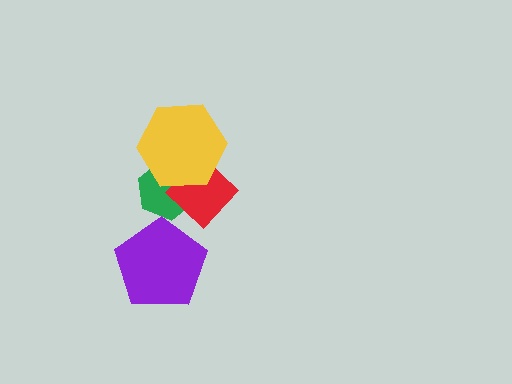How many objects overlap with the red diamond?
2 objects overlap with the red diamond.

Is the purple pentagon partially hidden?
No, no other shape covers it.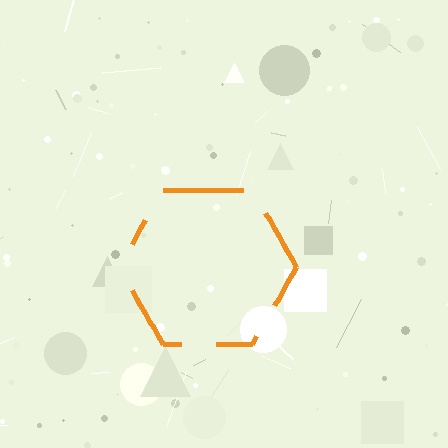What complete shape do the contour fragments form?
The contour fragments form a hexagon.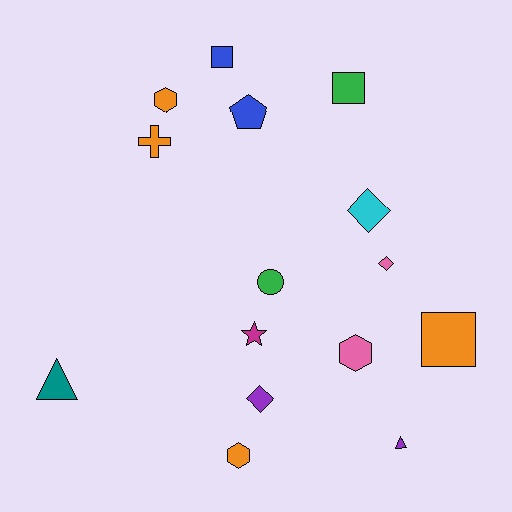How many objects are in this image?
There are 15 objects.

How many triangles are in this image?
There are 2 triangles.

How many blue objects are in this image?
There are 2 blue objects.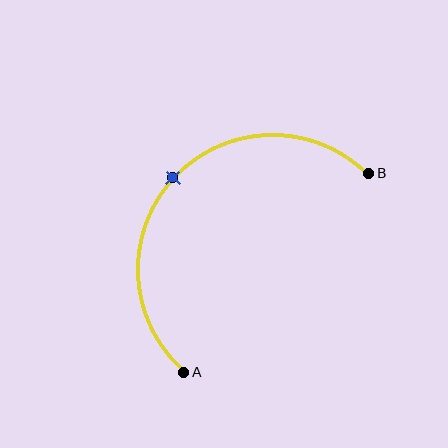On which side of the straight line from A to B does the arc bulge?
The arc bulges above and to the left of the straight line connecting A and B.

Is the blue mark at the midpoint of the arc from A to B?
Yes. The blue mark lies on the arc at equal arc-length from both A and B — it is the arc midpoint.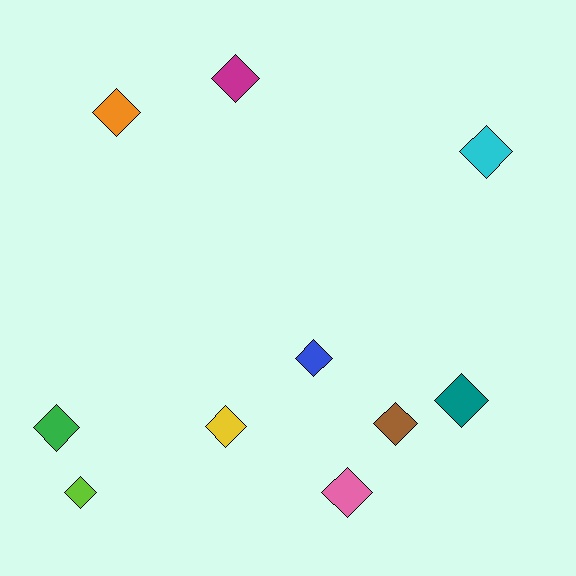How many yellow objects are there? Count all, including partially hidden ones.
There is 1 yellow object.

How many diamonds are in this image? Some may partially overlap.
There are 10 diamonds.